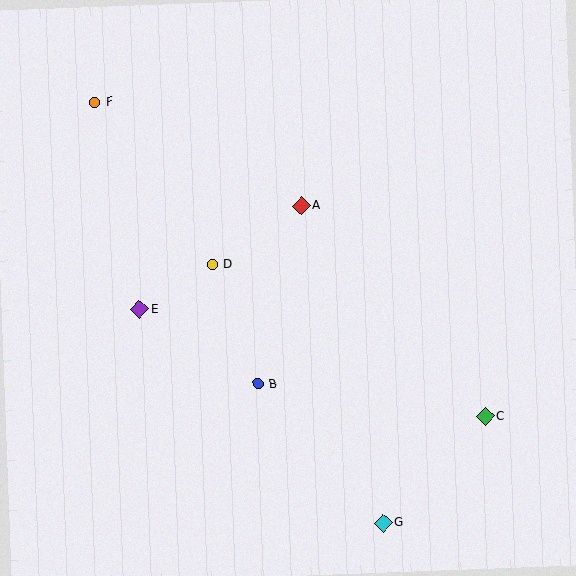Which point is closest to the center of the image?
Point D at (212, 264) is closest to the center.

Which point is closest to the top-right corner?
Point A is closest to the top-right corner.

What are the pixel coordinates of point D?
Point D is at (212, 264).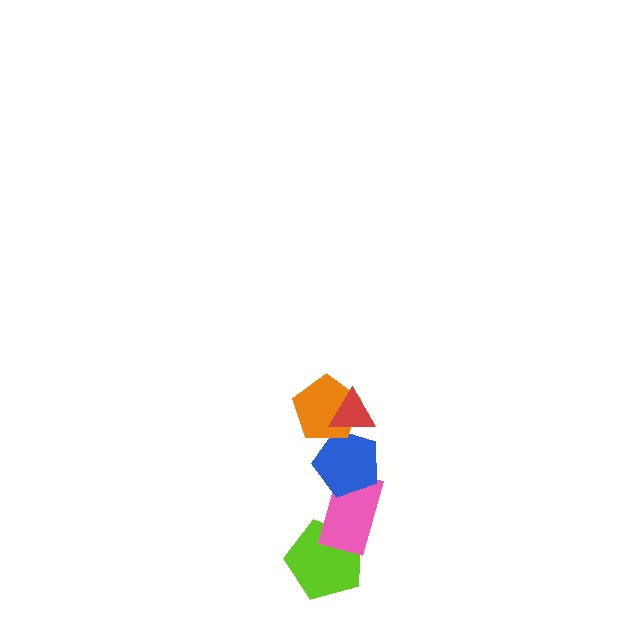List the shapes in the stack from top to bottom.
From top to bottom: the red triangle, the orange pentagon, the blue pentagon, the pink rectangle, the lime pentagon.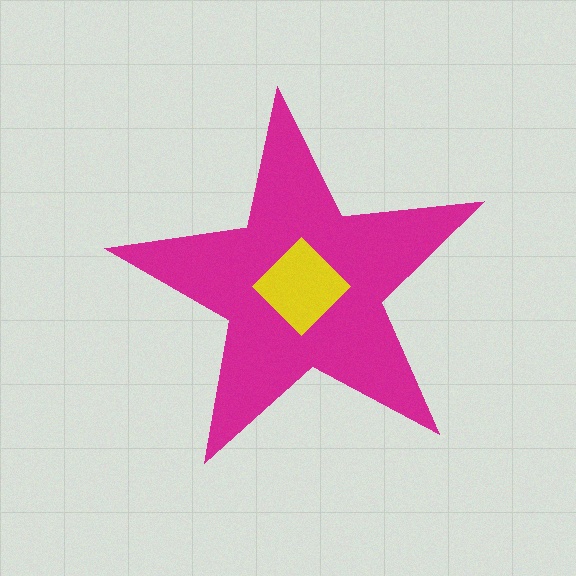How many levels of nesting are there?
2.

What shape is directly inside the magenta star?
The yellow diamond.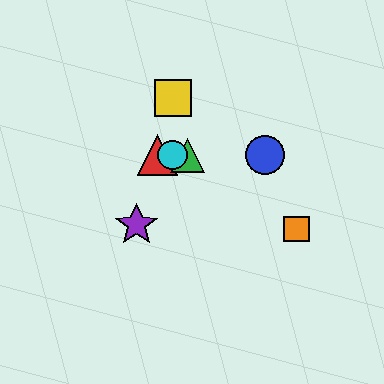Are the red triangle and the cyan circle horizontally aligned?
Yes, both are at y≈155.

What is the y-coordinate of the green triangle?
The green triangle is at y≈155.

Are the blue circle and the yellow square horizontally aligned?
No, the blue circle is at y≈155 and the yellow square is at y≈98.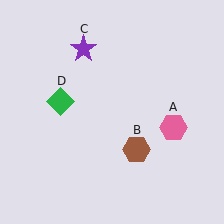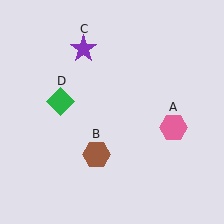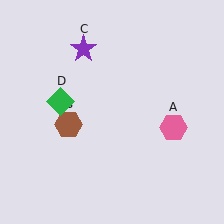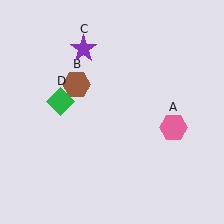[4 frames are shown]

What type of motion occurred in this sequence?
The brown hexagon (object B) rotated clockwise around the center of the scene.